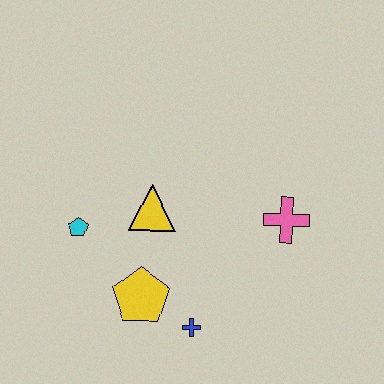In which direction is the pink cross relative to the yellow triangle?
The pink cross is to the right of the yellow triangle.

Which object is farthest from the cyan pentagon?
The pink cross is farthest from the cyan pentagon.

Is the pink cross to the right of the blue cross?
Yes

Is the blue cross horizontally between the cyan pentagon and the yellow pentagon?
No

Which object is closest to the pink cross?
The yellow triangle is closest to the pink cross.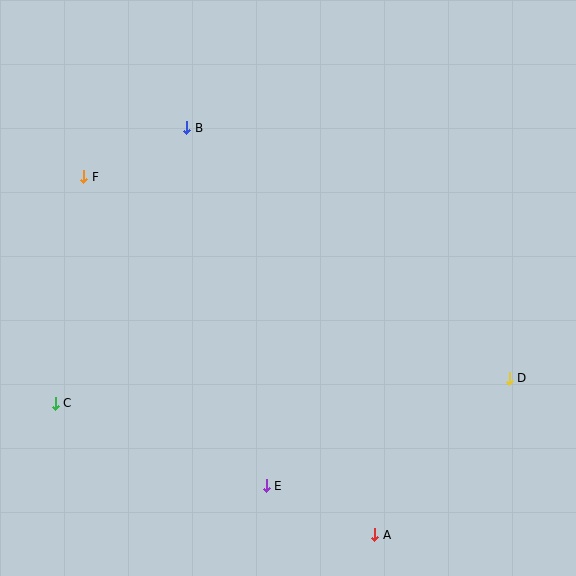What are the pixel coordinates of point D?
Point D is at (509, 378).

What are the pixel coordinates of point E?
Point E is at (266, 486).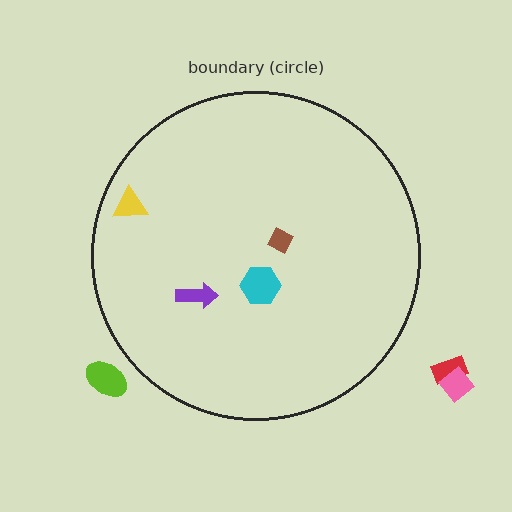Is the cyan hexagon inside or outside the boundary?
Inside.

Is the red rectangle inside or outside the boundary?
Outside.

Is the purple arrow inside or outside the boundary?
Inside.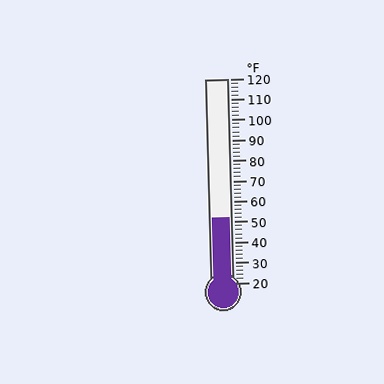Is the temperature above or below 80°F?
The temperature is below 80°F.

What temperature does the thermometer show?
The thermometer shows approximately 52°F.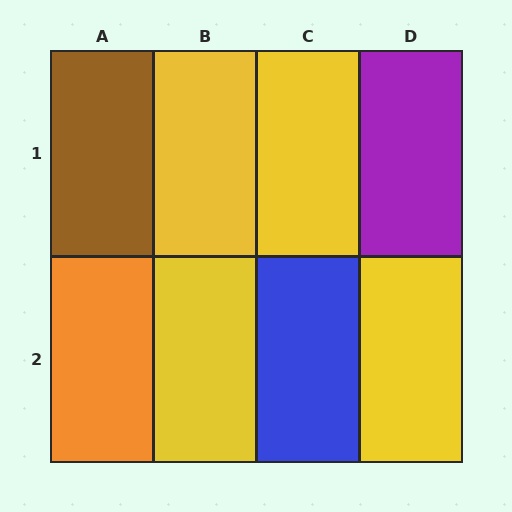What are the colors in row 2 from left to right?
Orange, yellow, blue, yellow.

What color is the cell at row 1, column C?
Yellow.